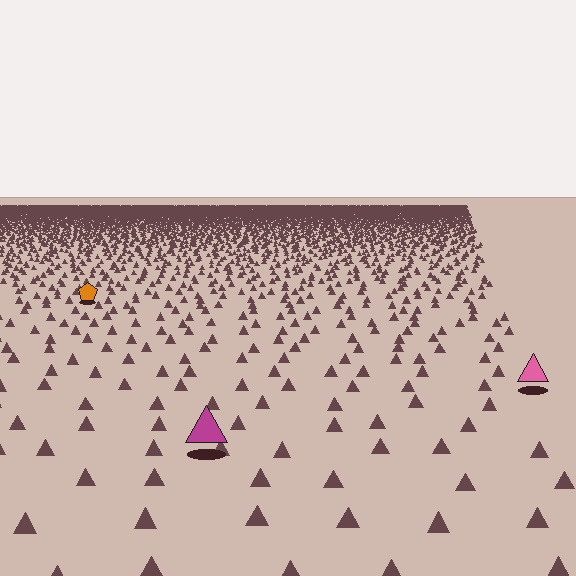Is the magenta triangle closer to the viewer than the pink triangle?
Yes. The magenta triangle is closer — you can tell from the texture gradient: the ground texture is coarser near it.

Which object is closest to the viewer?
The magenta triangle is closest. The texture marks near it are larger and more spread out.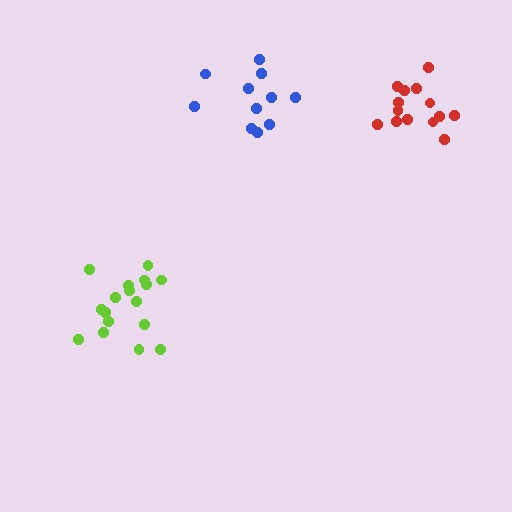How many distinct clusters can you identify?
There are 3 distinct clusters.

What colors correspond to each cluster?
The clusters are colored: red, blue, lime.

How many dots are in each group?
Group 1: 14 dots, Group 2: 11 dots, Group 3: 17 dots (42 total).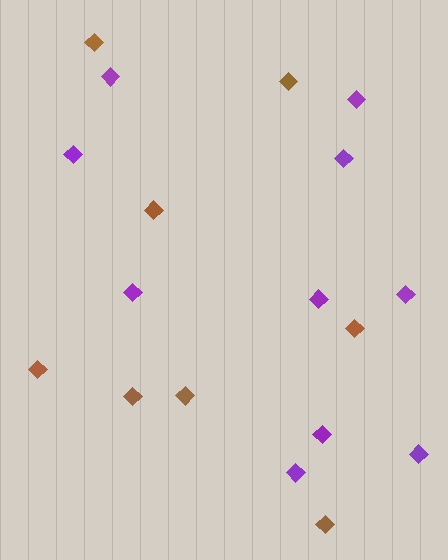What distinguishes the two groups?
There are 2 groups: one group of brown diamonds (8) and one group of purple diamonds (10).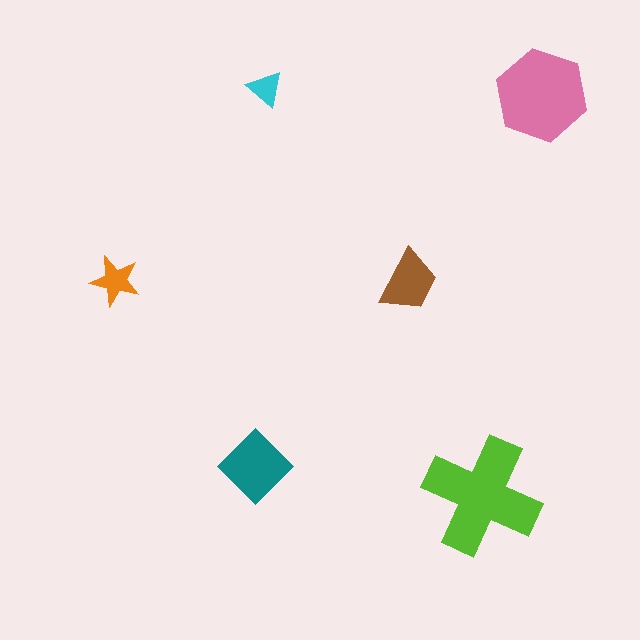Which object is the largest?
The lime cross.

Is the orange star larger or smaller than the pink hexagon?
Smaller.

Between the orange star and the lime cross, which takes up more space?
The lime cross.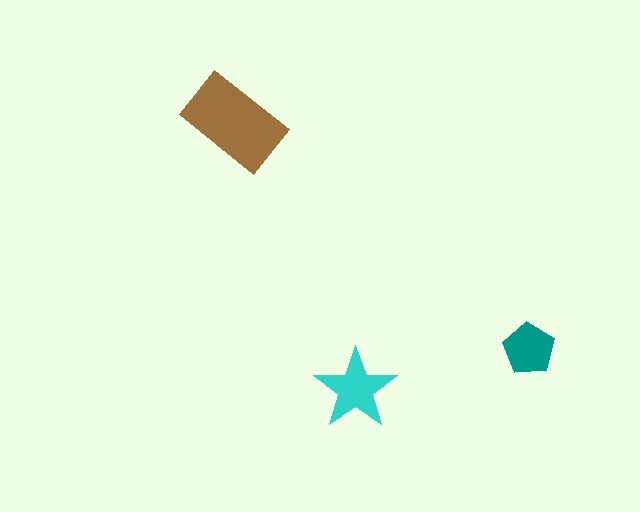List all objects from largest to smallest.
The brown rectangle, the cyan star, the teal pentagon.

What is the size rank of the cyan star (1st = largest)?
2nd.